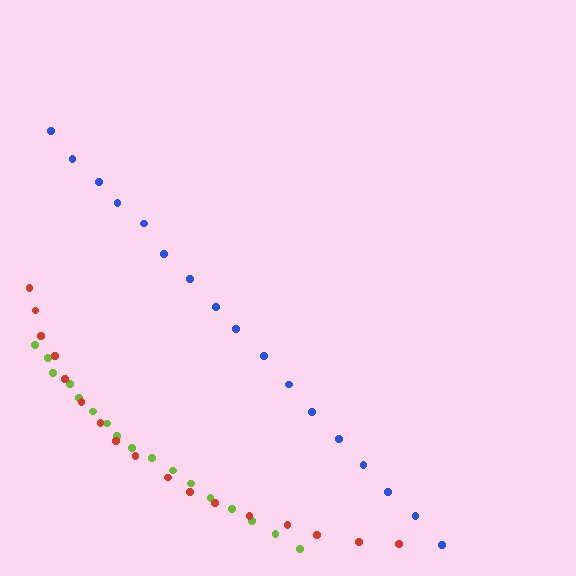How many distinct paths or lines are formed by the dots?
There are 3 distinct paths.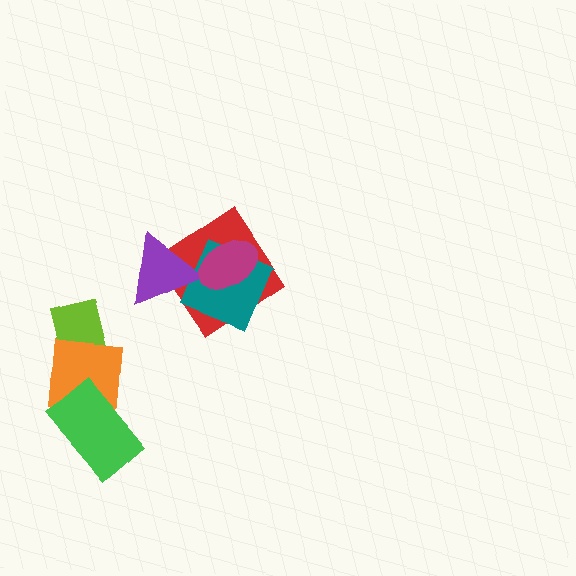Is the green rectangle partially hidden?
No, no other shape covers it.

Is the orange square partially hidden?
Yes, it is partially covered by another shape.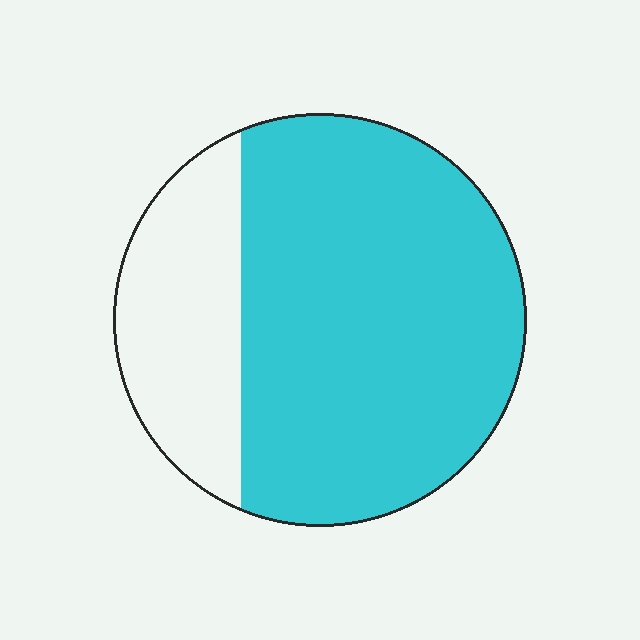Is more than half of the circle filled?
Yes.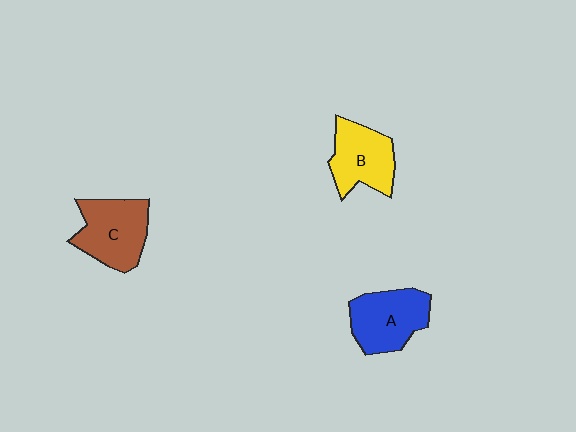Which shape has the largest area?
Shape C (brown).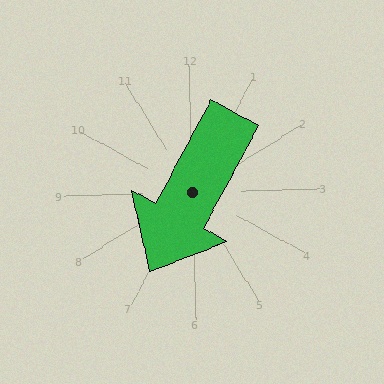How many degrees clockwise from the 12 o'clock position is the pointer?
Approximately 210 degrees.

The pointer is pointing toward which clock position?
Roughly 7 o'clock.